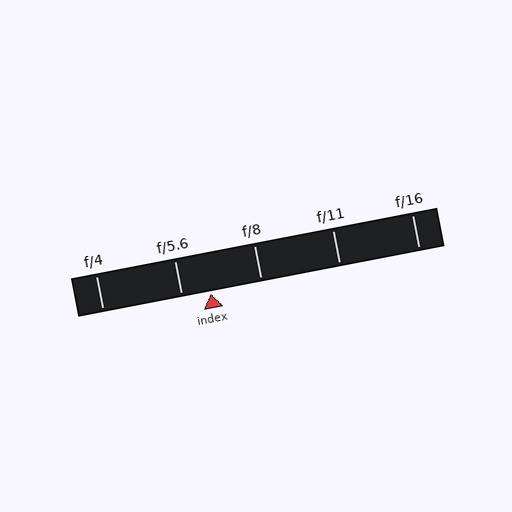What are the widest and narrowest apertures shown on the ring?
The widest aperture shown is f/4 and the narrowest is f/16.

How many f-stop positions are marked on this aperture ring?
There are 5 f-stop positions marked.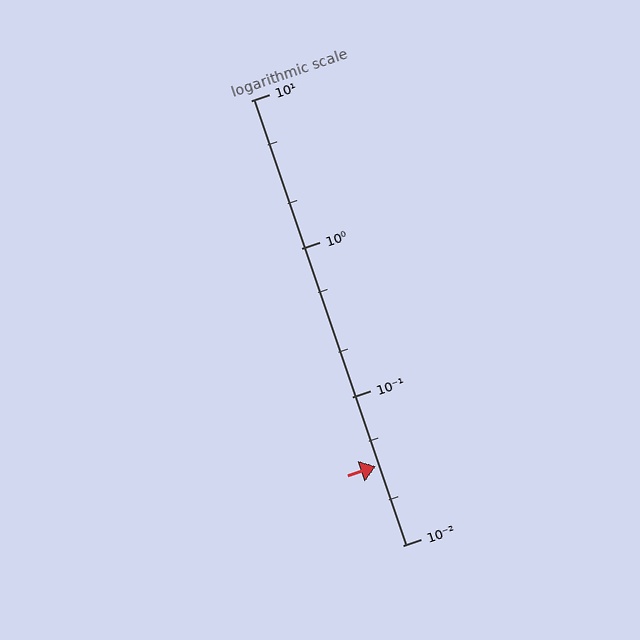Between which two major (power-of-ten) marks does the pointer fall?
The pointer is between 0.01 and 0.1.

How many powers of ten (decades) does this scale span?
The scale spans 3 decades, from 0.01 to 10.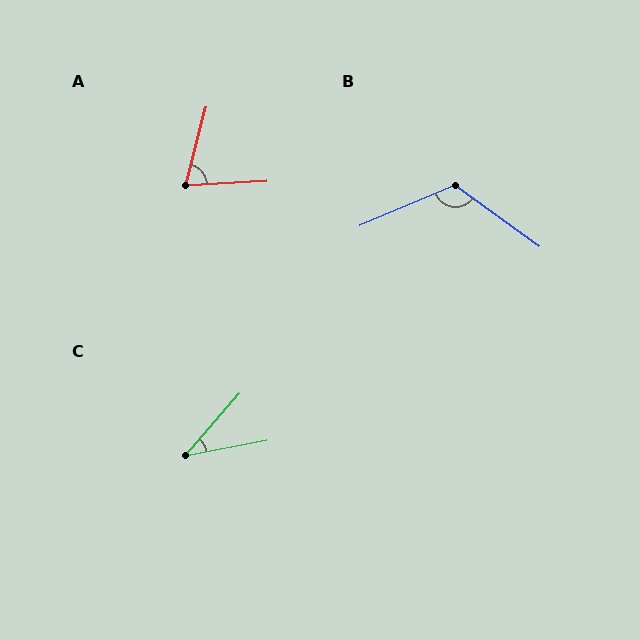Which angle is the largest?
B, at approximately 121 degrees.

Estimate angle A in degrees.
Approximately 72 degrees.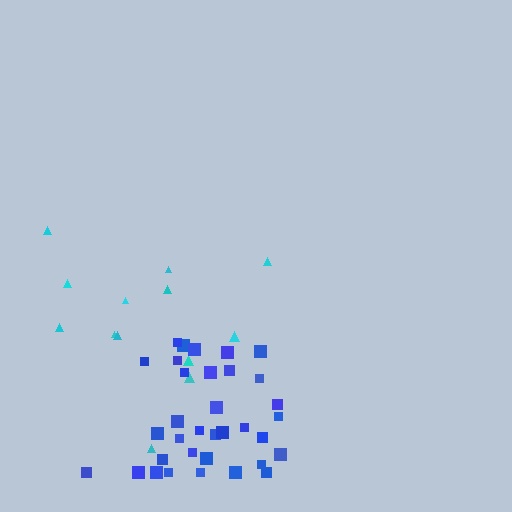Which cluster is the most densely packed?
Blue.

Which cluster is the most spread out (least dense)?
Cyan.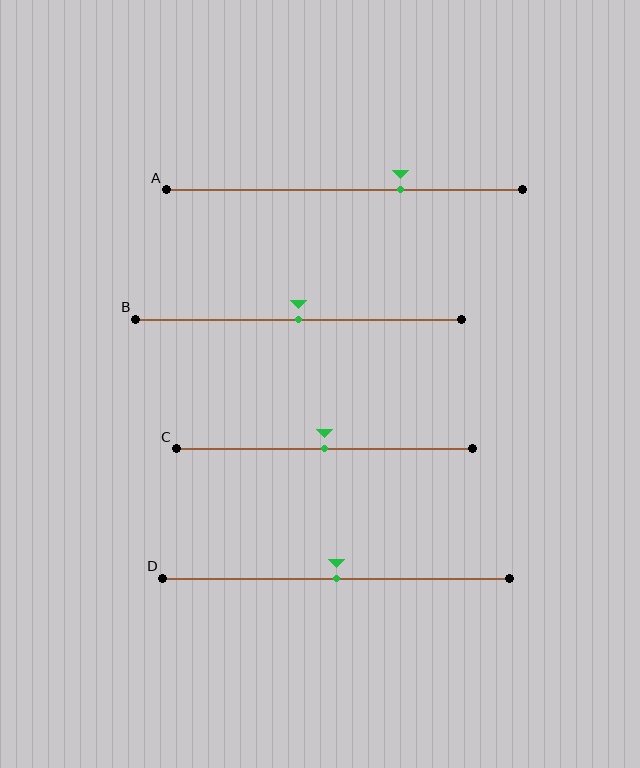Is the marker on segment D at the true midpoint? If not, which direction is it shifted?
Yes, the marker on segment D is at the true midpoint.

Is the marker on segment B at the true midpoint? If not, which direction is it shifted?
Yes, the marker on segment B is at the true midpoint.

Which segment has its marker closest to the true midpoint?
Segment B has its marker closest to the true midpoint.